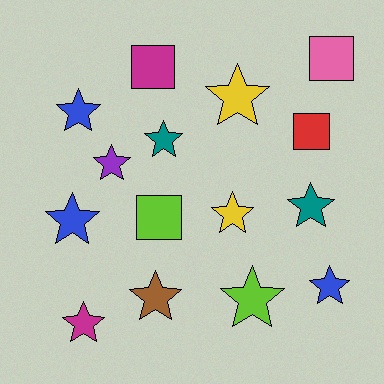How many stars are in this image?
There are 11 stars.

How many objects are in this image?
There are 15 objects.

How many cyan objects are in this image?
There are no cyan objects.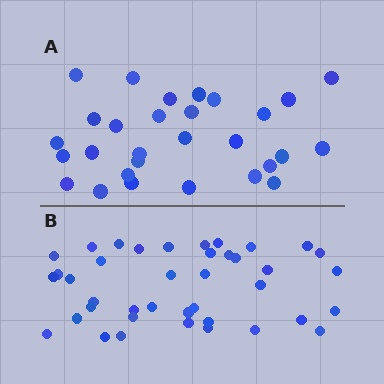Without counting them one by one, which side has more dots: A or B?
Region B (the bottom region) has more dots.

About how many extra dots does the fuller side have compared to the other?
Region B has roughly 12 or so more dots than region A.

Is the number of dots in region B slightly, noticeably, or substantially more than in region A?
Region B has noticeably more, but not dramatically so. The ratio is roughly 1.4 to 1.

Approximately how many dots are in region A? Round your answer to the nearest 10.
About 30 dots. (The exact count is 29, which rounds to 30.)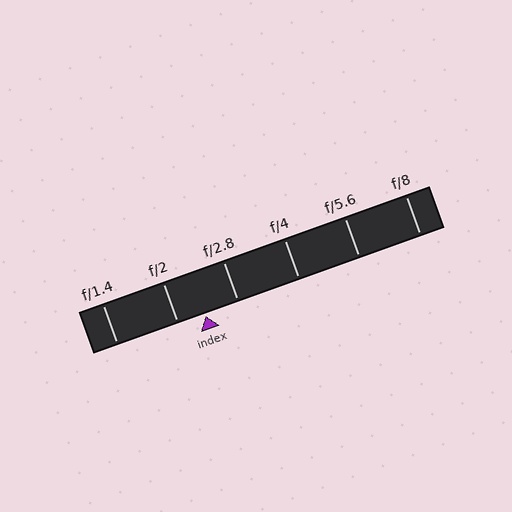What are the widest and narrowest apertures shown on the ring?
The widest aperture shown is f/1.4 and the narrowest is f/8.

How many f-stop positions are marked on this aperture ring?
There are 6 f-stop positions marked.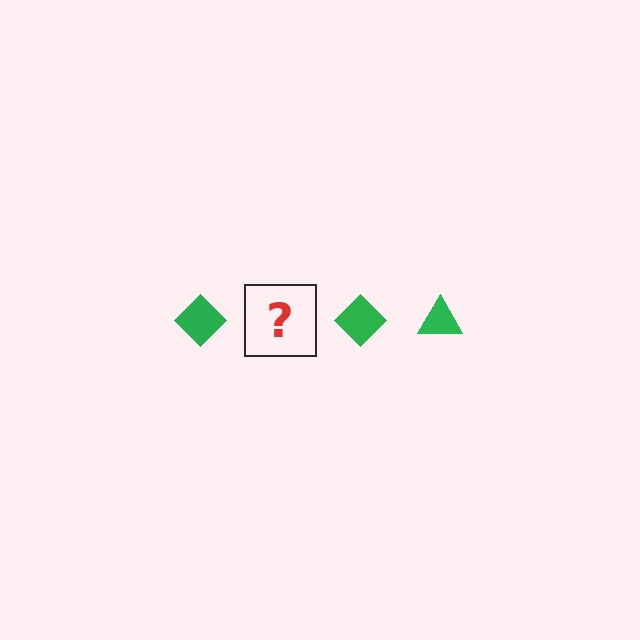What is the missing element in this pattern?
The missing element is a green triangle.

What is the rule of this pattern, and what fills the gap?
The rule is that the pattern cycles through diamond, triangle shapes in green. The gap should be filled with a green triangle.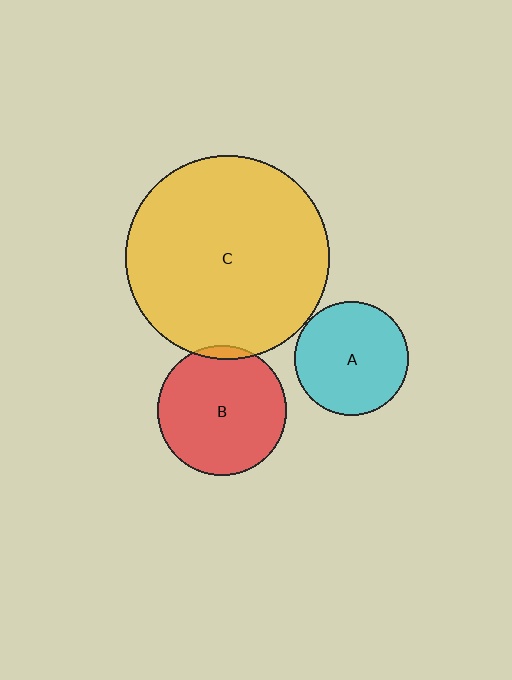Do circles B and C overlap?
Yes.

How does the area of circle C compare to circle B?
Approximately 2.5 times.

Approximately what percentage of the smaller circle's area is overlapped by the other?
Approximately 5%.